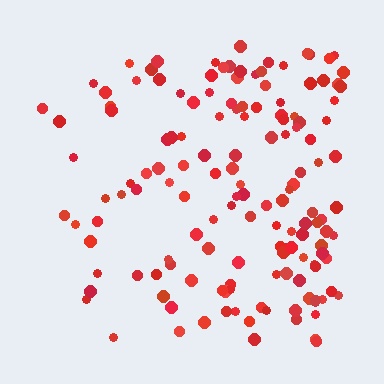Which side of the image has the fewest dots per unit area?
The left.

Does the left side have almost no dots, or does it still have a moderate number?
Still a moderate number, just noticeably fewer than the right.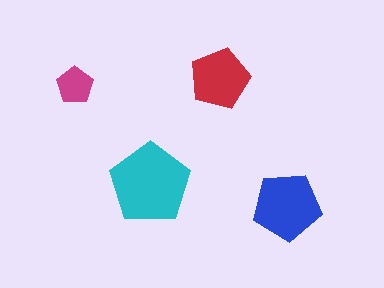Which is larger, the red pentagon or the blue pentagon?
The blue one.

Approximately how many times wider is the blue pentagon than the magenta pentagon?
About 2 times wider.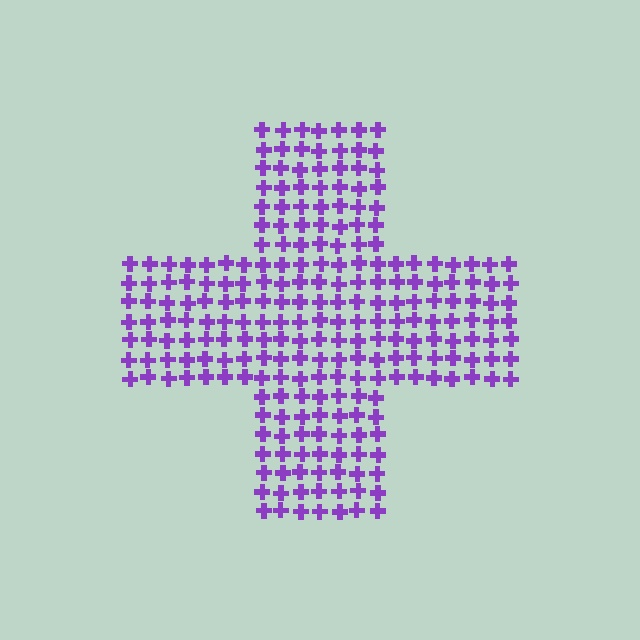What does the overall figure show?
The overall figure shows a cross.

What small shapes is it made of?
It is made of small crosses.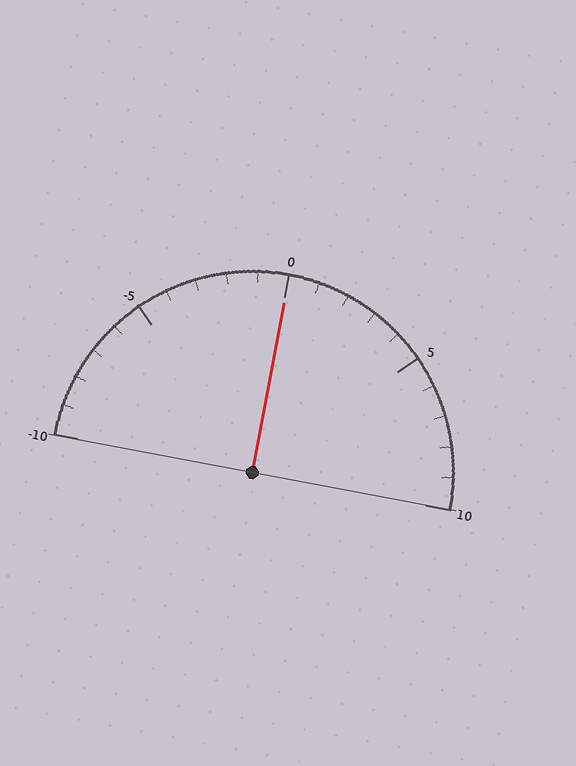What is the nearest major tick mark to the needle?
The nearest major tick mark is 0.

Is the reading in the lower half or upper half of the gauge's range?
The reading is in the upper half of the range (-10 to 10).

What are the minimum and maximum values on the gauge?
The gauge ranges from -10 to 10.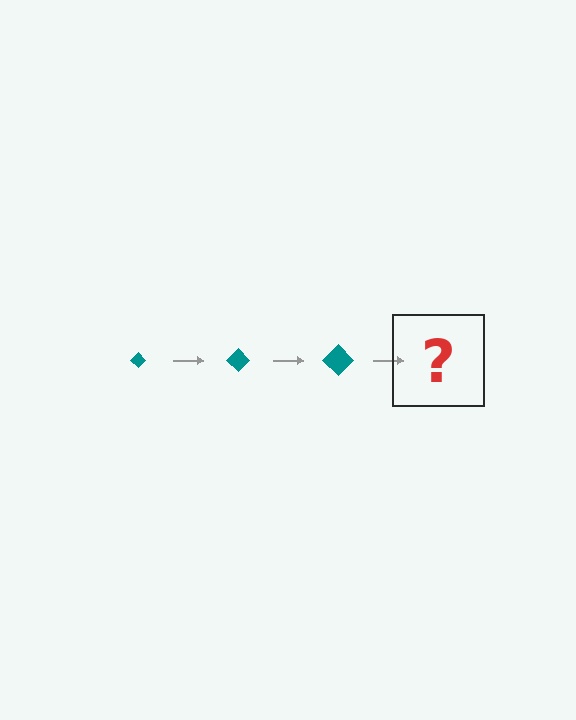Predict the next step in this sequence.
The next step is a teal diamond, larger than the previous one.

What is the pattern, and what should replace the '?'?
The pattern is that the diamond gets progressively larger each step. The '?' should be a teal diamond, larger than the previous one.